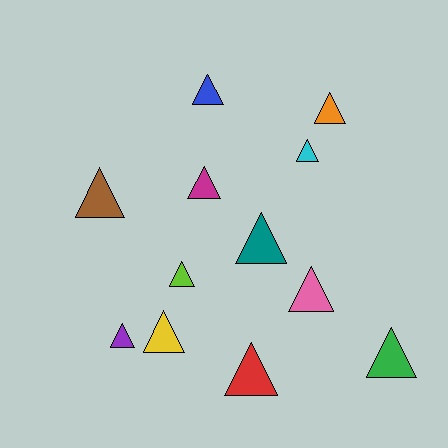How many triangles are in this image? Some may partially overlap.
There are 12 triangles.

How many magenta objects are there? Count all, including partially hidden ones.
There is 1 magenta object.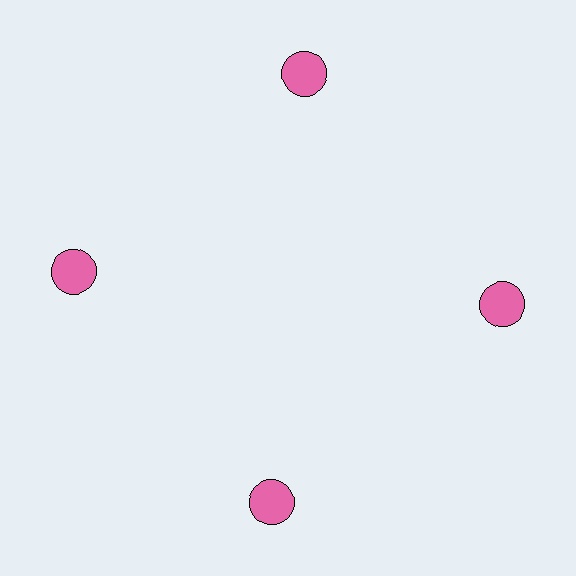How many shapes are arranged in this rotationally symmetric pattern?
There are 4 shapes, arranged in 4 groups of 1.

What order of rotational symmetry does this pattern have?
This pattern has 4-fold rotational symmetry.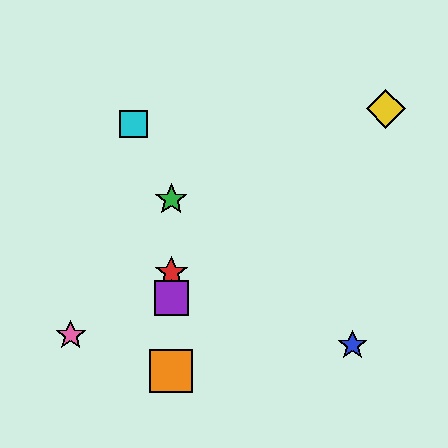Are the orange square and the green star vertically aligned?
Yes, both are at x≈171.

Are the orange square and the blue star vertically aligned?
No, the orange square is at x≈171 and the blue star is at x≈353.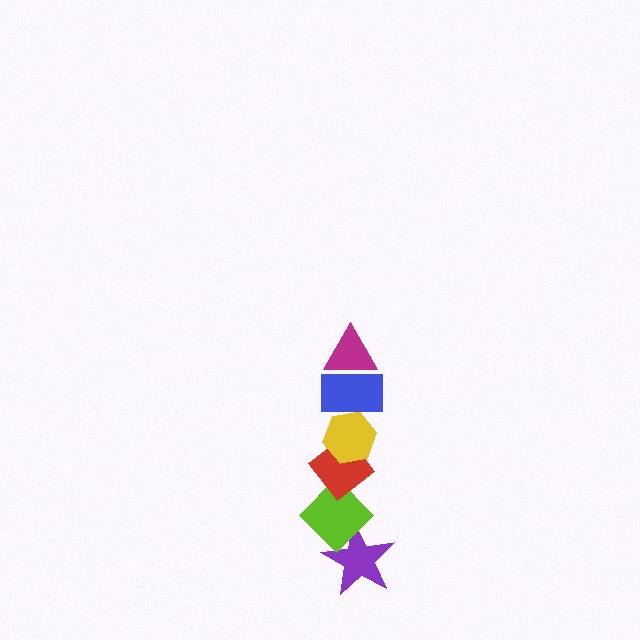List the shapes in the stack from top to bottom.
From top to bottom: the magenta triangle, the blue rectangle, the yellow hexagon, the red diamond, the lime diamond, the purple star.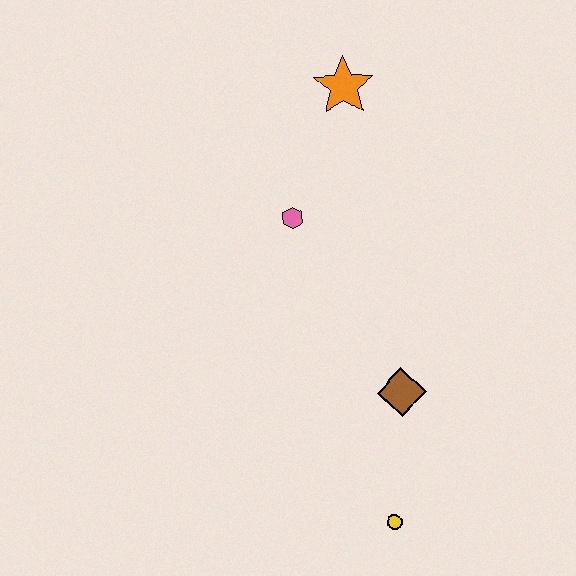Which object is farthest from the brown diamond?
The orange star is farthest from the brown diamond.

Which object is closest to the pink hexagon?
The orange star is closest to the pink hexagon.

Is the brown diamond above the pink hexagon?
No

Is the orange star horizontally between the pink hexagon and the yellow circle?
Yes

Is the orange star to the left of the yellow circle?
Yes